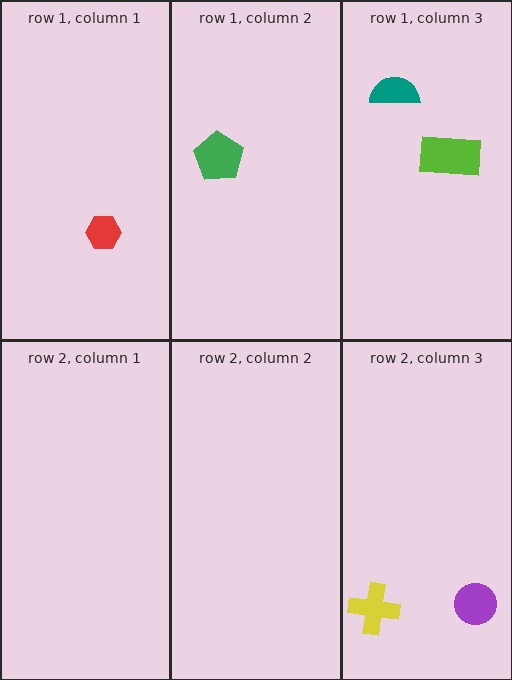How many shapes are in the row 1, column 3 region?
2.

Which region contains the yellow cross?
The row 2, column 3 region.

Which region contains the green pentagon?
The row 1, column 2 region.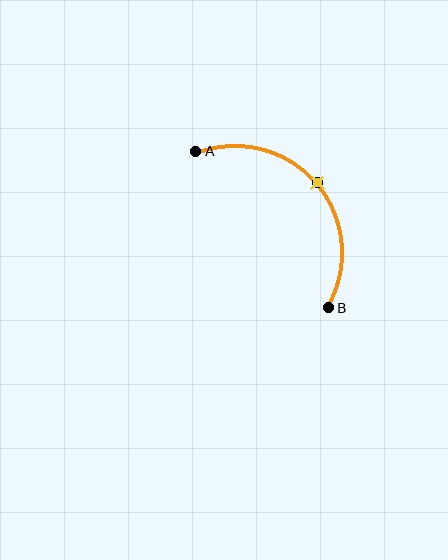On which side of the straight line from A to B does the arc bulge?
The arc bulges above and to the right of the straight line connecting A and B.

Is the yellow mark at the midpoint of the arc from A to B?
Yes. The yellow mark lies on the arc at equal arc-length from both A and B — it is the arc midpoint.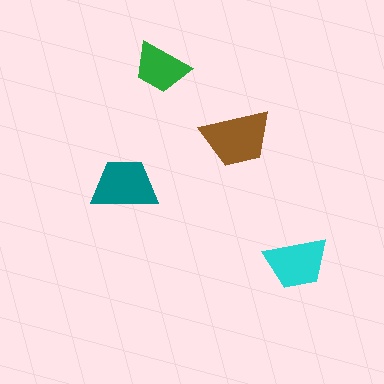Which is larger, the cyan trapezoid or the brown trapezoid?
The brown one.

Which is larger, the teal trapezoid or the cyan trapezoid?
The teal one.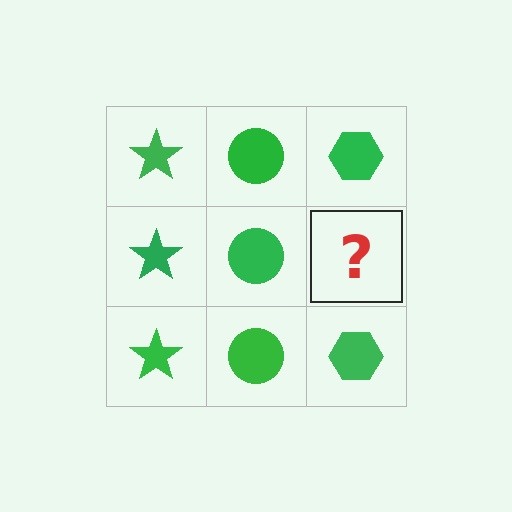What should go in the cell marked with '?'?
The missing cell should contain a green hexagon.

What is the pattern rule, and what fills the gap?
The rule is that each column has a consistent shape. The gap should be filled with a green hexagon.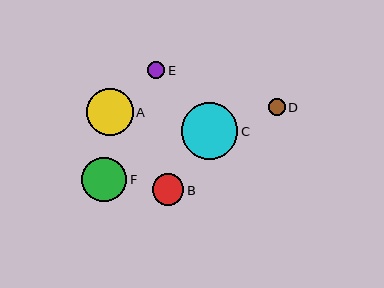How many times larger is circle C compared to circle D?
Circle C is approximately 3.4 times the size of circle D.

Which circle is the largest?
Circle C is the largest with a size of approximately 57 pixels.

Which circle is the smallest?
Circle E is the smallest with a size of approximately 17 pixels.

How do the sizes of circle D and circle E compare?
Circle D and circle E are approximately the same size.